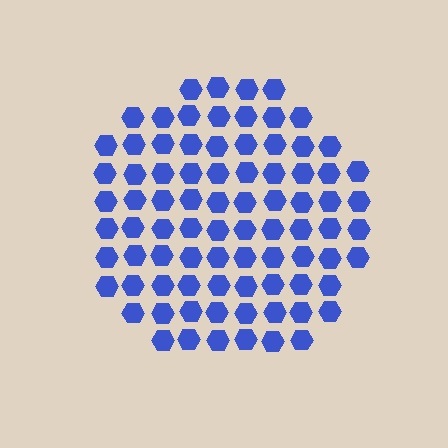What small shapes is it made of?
It is made of small hexagons.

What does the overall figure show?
The overall figure shows a circle.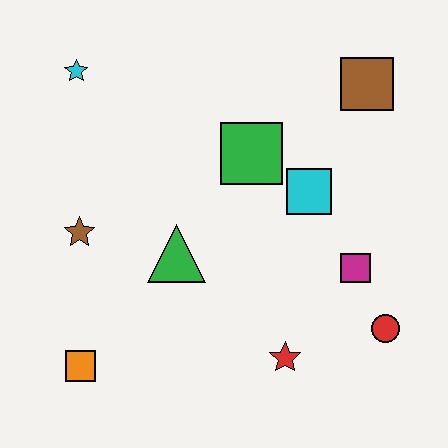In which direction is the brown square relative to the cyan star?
The brown square is to the right of the cyan star.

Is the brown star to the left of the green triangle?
Yes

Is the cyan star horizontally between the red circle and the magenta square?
No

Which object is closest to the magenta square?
The red circle is closest to the magenta square.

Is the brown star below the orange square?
No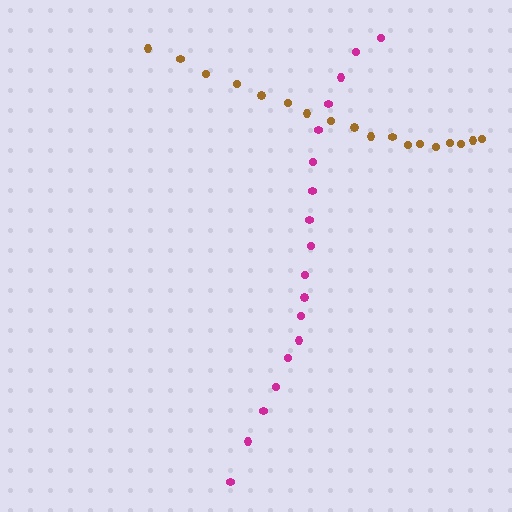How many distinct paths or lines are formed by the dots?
There are 2 distinct paths.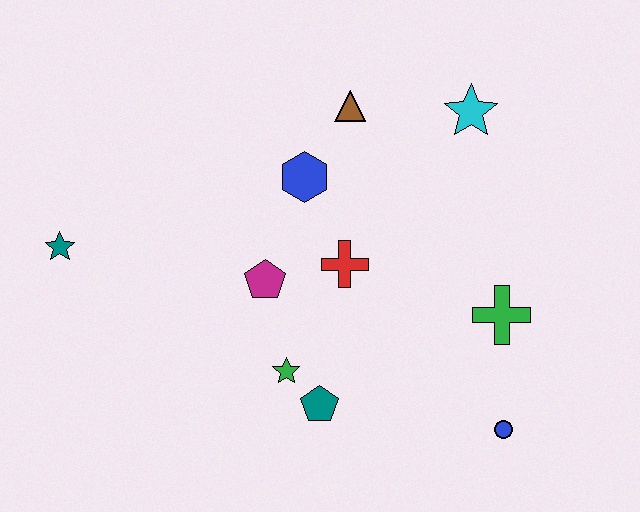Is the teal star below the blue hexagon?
Yes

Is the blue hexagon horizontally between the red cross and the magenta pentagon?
Yes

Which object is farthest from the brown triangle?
The blue circle is farthest from the brown triangle.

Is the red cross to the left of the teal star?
No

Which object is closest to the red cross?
The magenta pentagon is closest to the red cross.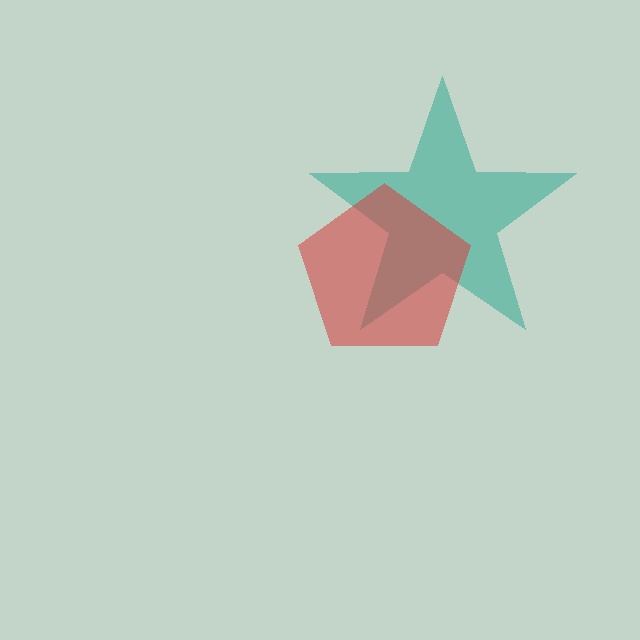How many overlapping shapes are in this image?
There are 2 overlapping shapes in the image.